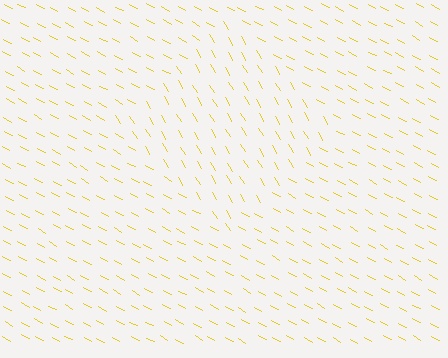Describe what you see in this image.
The image is filled with small yellow line segments. A diamond region in the image has lines oriented differently from the surrounding lines, creating a visible texture boundary.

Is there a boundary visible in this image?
Yes, there is a texture boundary formed by a change in line orientation.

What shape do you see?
I see a diamond.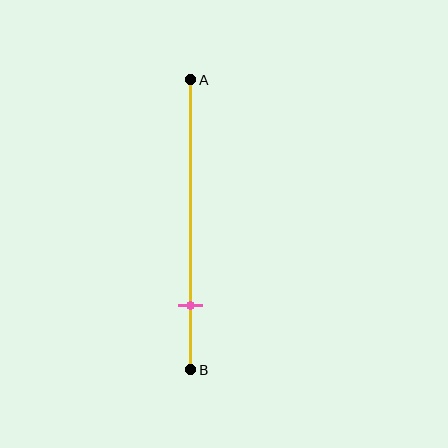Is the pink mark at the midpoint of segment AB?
No, the mark is at about 80% from A, not at the 50% midpoint.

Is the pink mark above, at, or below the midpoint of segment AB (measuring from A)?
The pink mark is below the midpoint of segment AB.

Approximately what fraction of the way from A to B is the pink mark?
The pink mark is approximately 80% of the way from A to B.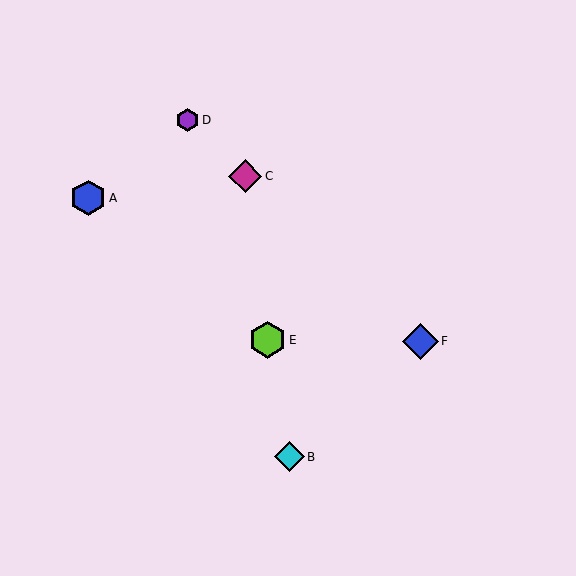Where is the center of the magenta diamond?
The center of the magenta diamond is at (245, 176).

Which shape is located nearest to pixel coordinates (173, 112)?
The purple hexagon (labeled D) at (187, 120) is nearest to that location.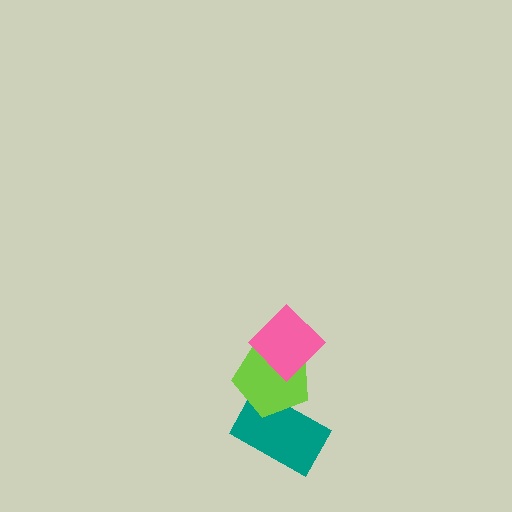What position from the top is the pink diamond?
The pink diamond is 1st from the top.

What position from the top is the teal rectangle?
The teal rectangle is 3rd from the top.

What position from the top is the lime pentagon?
The lime pentagon is 2nd from the top.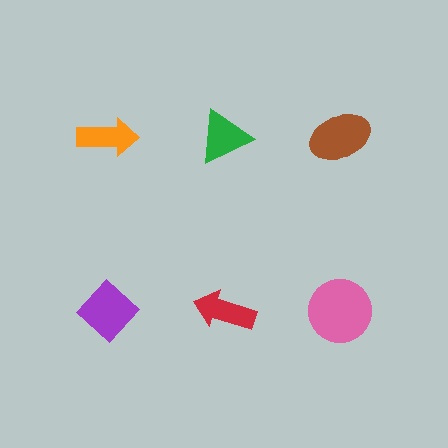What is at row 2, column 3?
A pink circle.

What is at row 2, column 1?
A purple diamond.